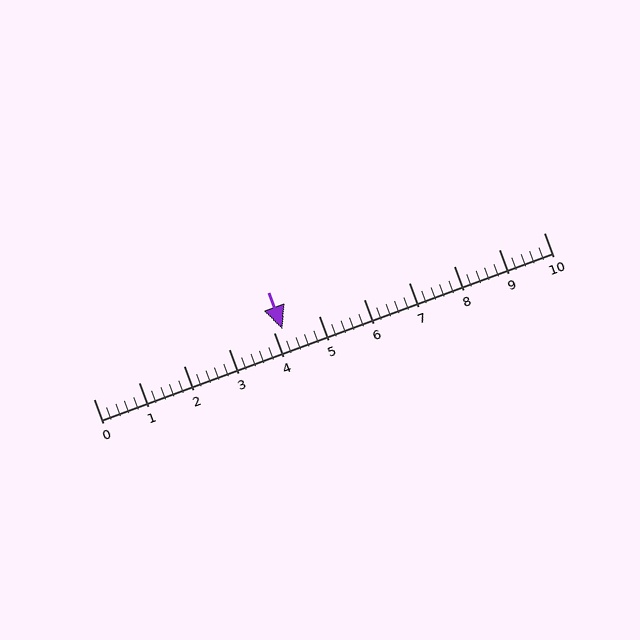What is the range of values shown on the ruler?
The ruler shows values from 0 to 10.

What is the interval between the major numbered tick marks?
The major tick marks are spaced 1 units apart.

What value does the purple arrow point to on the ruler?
The purple arrow points to approximately 4.2.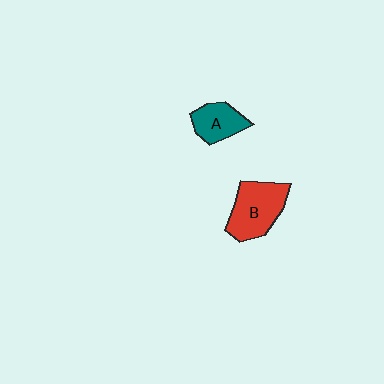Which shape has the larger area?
Shape B (red).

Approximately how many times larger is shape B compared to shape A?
Approximately 1.6 times.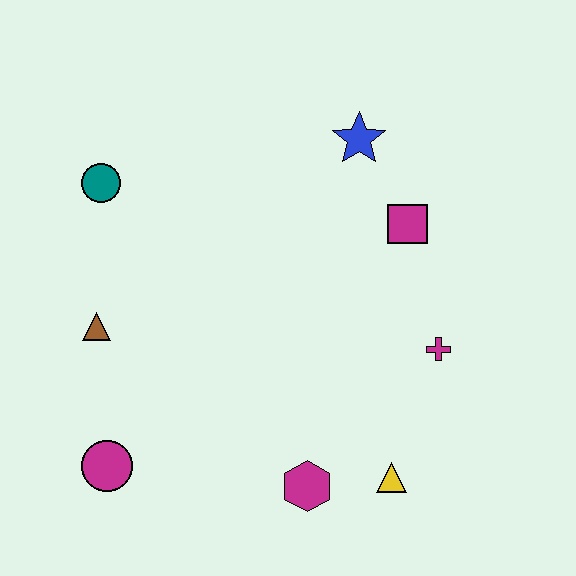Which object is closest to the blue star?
The magenta square is closest to the blue star.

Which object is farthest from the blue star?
The magenta circle is farthest from the blue star.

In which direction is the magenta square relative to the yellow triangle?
The magenta square is above the yellow triangle.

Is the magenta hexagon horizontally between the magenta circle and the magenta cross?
Yes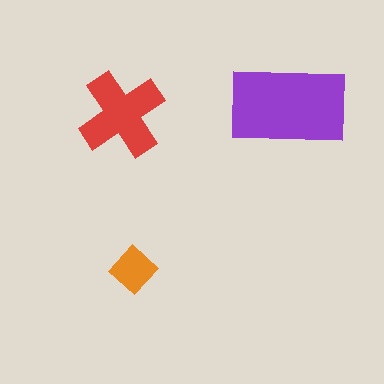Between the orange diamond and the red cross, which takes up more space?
The red cross.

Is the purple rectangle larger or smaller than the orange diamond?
Larger.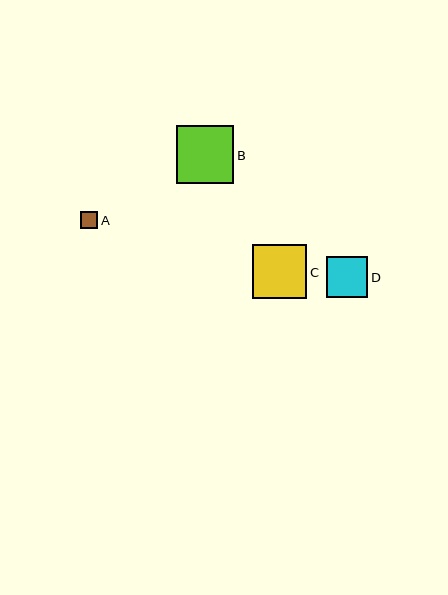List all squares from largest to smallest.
From largest to smallest: B, C, D, A.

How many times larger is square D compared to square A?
Square D is approximately 2.4 times the size of square A.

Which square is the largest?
Square B is the largest with a size of approximately 57 pixels.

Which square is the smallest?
Square A is the smallest with a size of approximately 17 pixels.